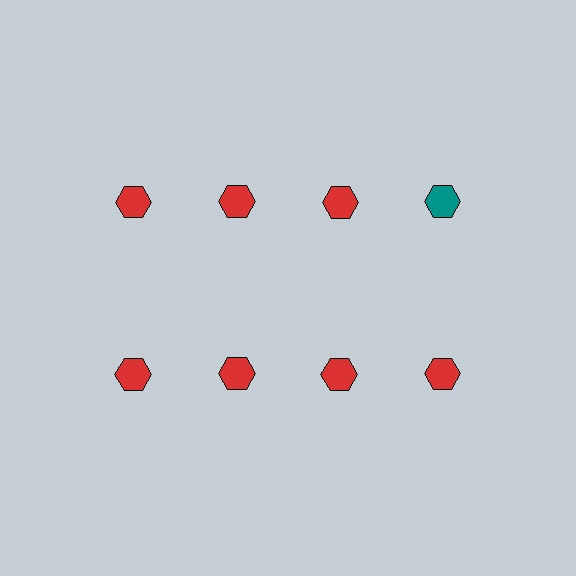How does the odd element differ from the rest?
It has a different color: teal instead of red.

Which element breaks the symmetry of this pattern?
The teal hexagon in the top row, second from right column breaks the symmetry. All other shapes are red hexagons.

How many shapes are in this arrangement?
There are 8 shapes arranged in a grid pattern.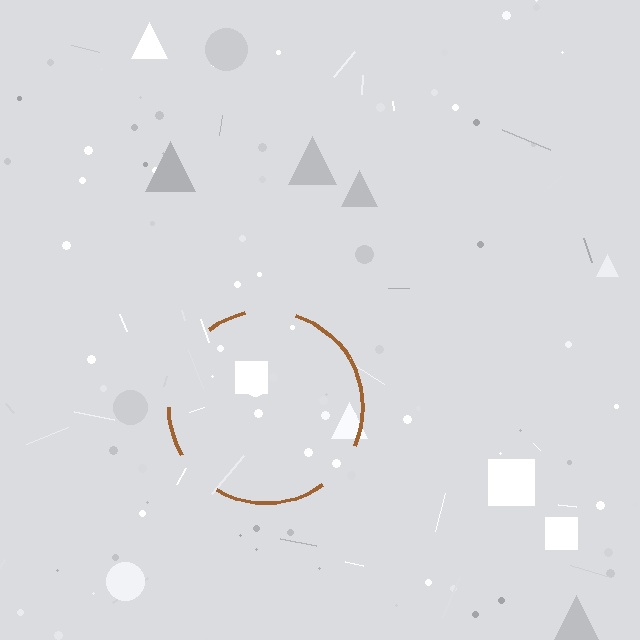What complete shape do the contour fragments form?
The contour fragments form a circle.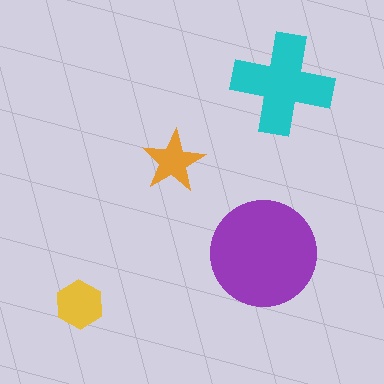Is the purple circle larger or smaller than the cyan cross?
Larger.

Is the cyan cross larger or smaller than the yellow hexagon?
Larger.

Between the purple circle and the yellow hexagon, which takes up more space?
The purple circle.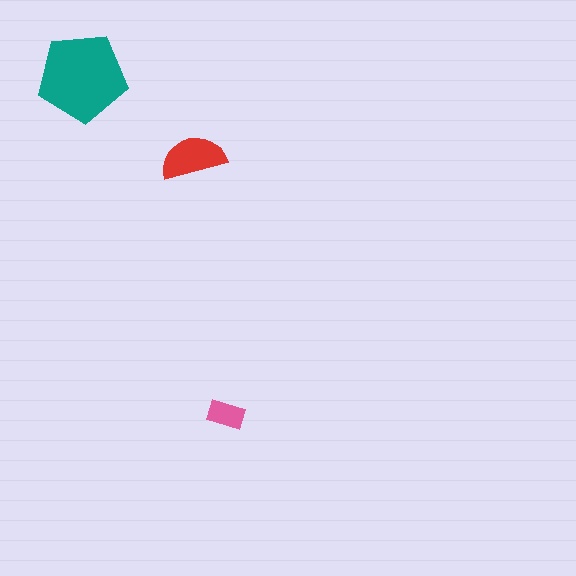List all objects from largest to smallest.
The teal pentagon, the red semicircle, the pink rectangle.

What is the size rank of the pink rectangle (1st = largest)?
3rd.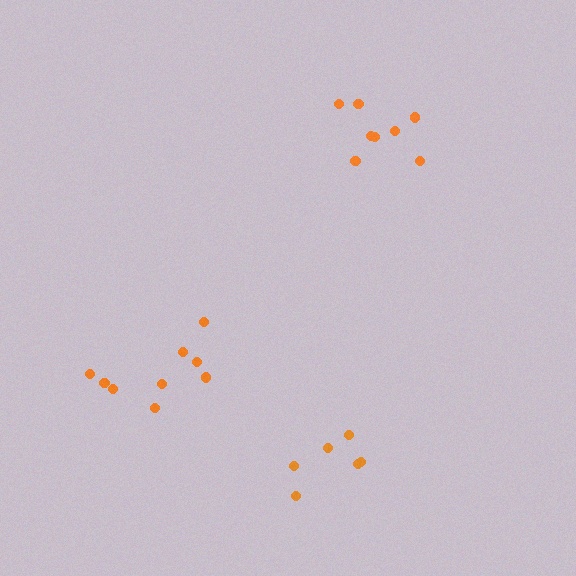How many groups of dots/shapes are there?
There are 3 groups.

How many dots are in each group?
Group 1: 6 dots, Group 2: 9 dots, Group 3: 8 dots (23 total).